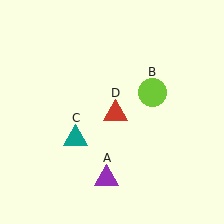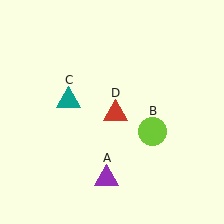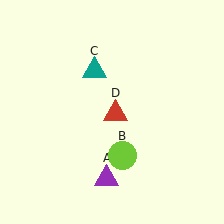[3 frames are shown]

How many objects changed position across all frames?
2 objects changed position: lime circle (object B), teal triangle (object C).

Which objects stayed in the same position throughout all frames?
Purple triangle (object A) and red triangle (object D) remained stationary.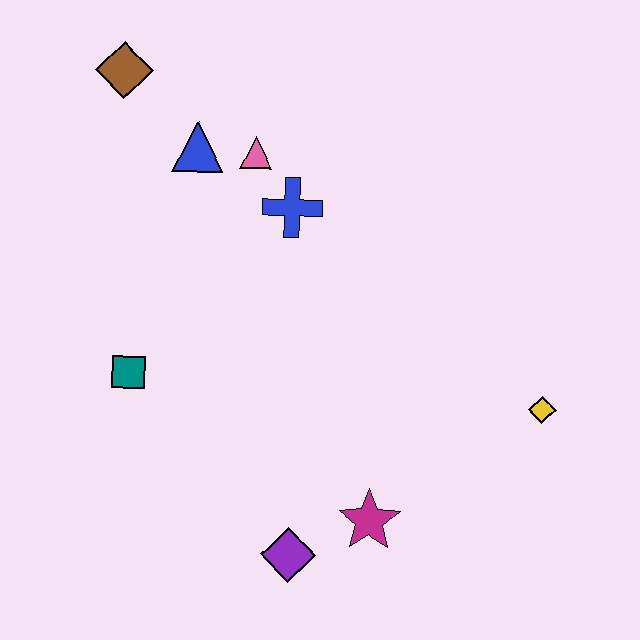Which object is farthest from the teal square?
The yellow diamond is farthest from the teal square.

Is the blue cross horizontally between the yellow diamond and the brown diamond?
Yes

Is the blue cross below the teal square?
No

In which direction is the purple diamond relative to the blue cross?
The purple diamond is below the blue cross.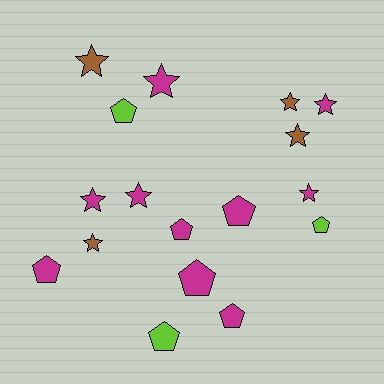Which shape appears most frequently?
Star, with 9 objects.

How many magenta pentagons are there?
There are 5 magenta pentagons.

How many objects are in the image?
There are 17 objects.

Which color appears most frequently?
Magenta, with 10 objects.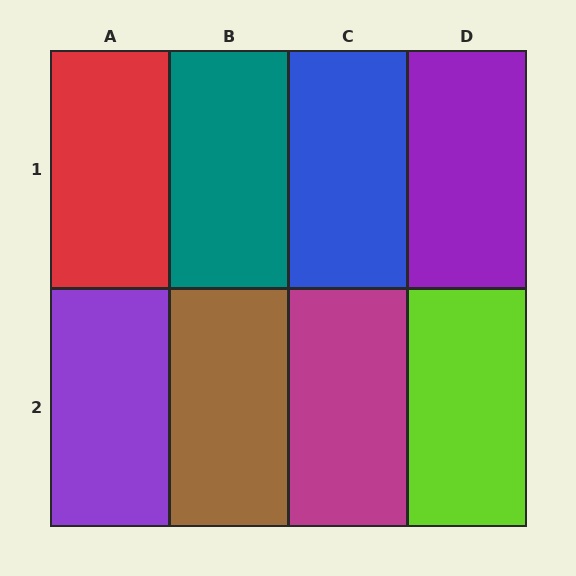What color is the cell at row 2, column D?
Lime.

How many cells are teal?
1 cell is teal.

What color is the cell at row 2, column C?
Magenta.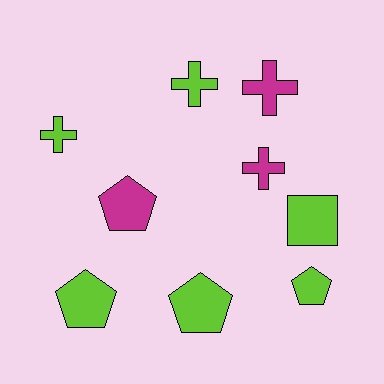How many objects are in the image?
There are 9 objects.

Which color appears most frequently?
Lime, with 6 objects.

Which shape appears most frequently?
Pentagon, with 4 objects.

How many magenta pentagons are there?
There is 1 magenta pentagon.